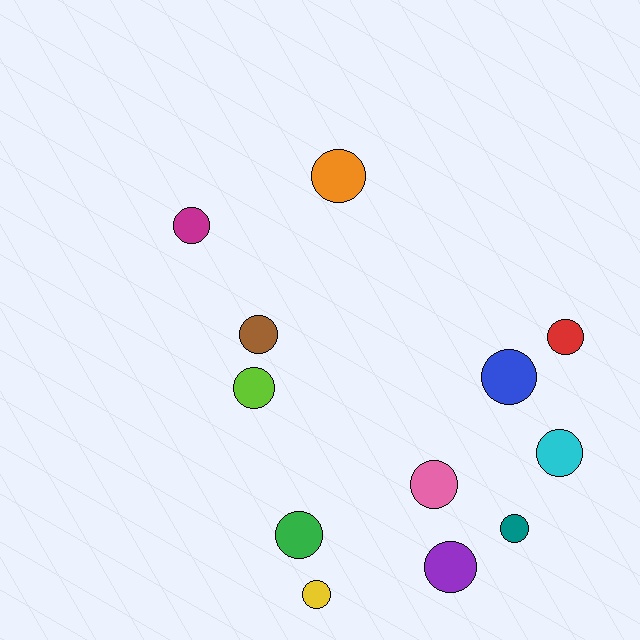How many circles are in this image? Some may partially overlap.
There are 12 circles.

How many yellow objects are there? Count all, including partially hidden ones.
There is 1 yellow object.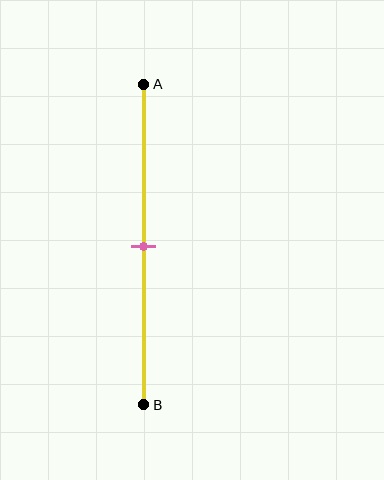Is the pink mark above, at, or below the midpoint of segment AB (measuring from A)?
The pink mark is approximately at the midpoint of segment AB.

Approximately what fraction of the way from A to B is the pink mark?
The pink mark is approximately 50% of the way from A to B.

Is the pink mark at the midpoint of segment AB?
Yes, the mark is approximately at the midpoint.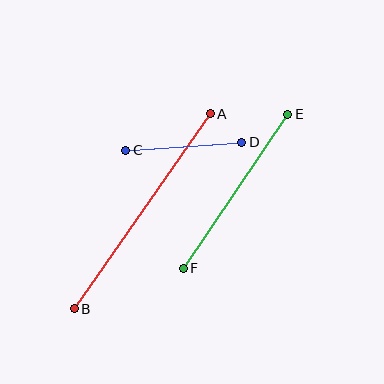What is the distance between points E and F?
The distance is approximately 186 pixels.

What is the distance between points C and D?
The distance is approximately 117 pixels.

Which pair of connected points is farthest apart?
Points A and B are farthest apart.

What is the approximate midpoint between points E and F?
The midpoint is at approximately (235, 191) pixels.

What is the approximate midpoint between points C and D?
The midpoint is at approximately (184, 146) pixels.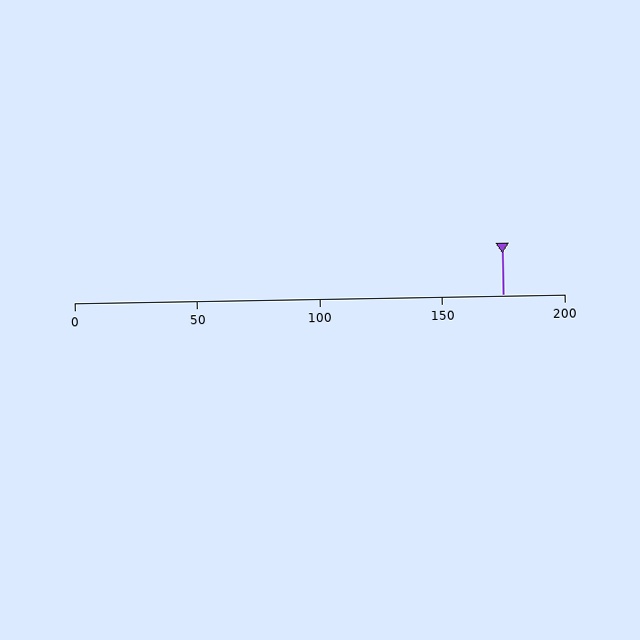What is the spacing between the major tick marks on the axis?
The major ticks are spaced 50 apart.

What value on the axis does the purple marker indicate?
The marker indicates approximately 175.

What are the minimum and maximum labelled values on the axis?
The axis runs from 0 to 200.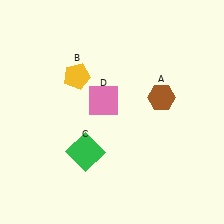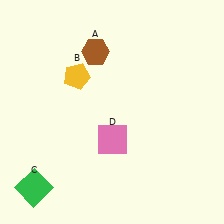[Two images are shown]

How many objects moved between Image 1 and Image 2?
3 objects moved between the two images.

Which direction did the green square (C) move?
The green square (C) moved left.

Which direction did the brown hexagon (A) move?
The brown hexagon (A) moved left.